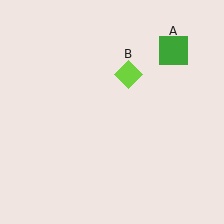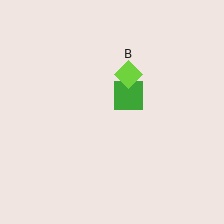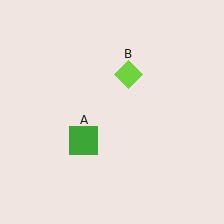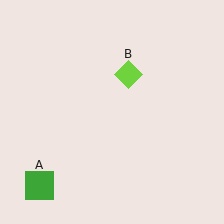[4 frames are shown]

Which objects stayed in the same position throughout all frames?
Lime diamond (object B) remained stationary.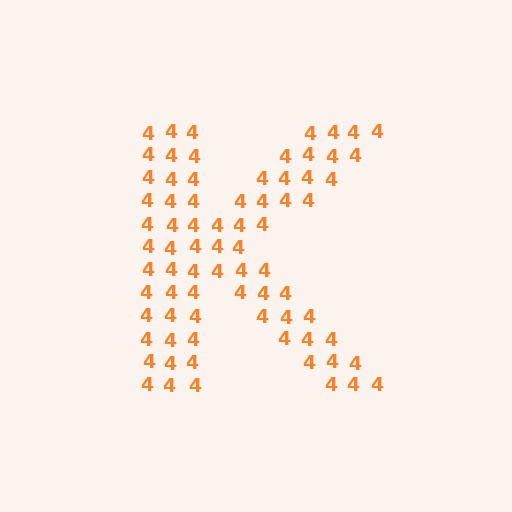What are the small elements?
The small elements are digit 4's.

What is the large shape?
The large shape is the letter K.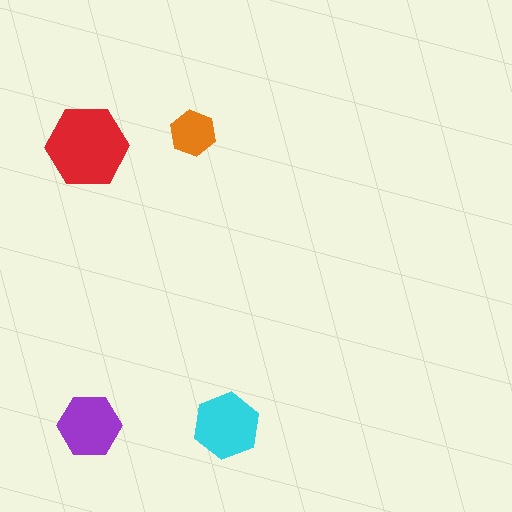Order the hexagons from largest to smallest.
the red one, the cyan one, the purple one, the orange one.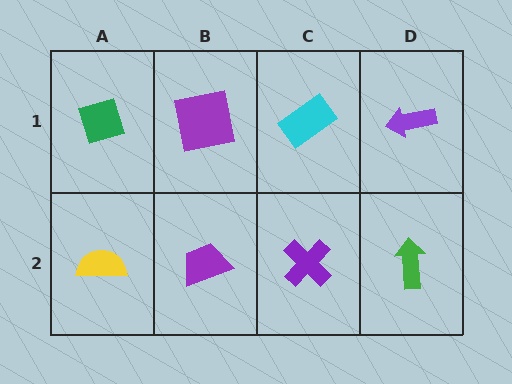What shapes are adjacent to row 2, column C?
A cyan rectangle (row 1, column C), a purple trapezoid (row 2, column B), a green arrow (row 2, column D).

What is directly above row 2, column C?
A cyan rectangle.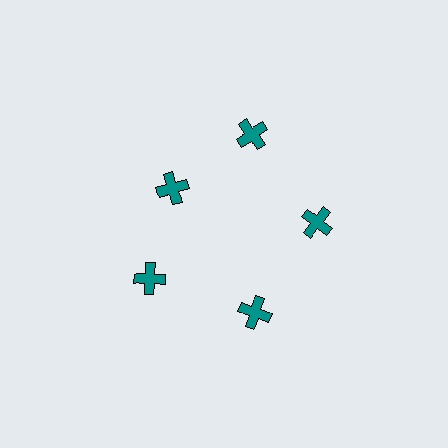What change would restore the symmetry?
The symmetry would be restored by moving it outward, back onto the ring so that all 5 crosses sit at equal angles and equal distance from the center.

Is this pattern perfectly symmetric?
No. The 5 teal crosses are arranged in a ring, but one element near the 10 o'clock position is pulled inward toward the center, breaking the 5-fold rotational symmetry.